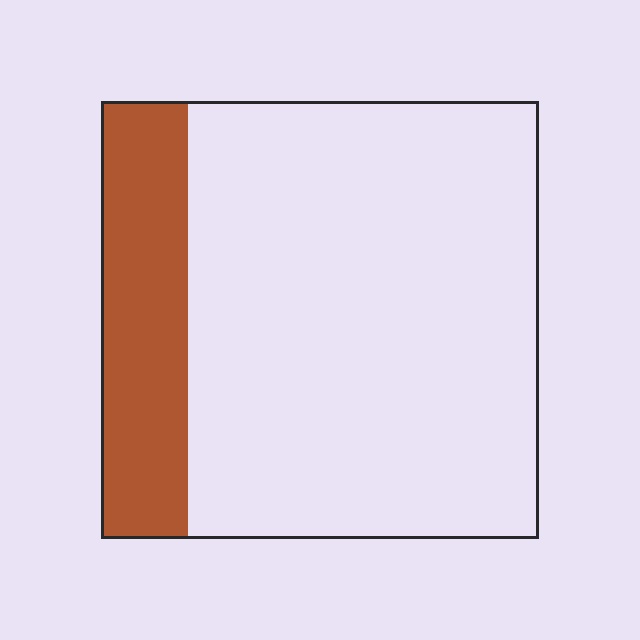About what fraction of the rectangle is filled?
About one fifth (1/5).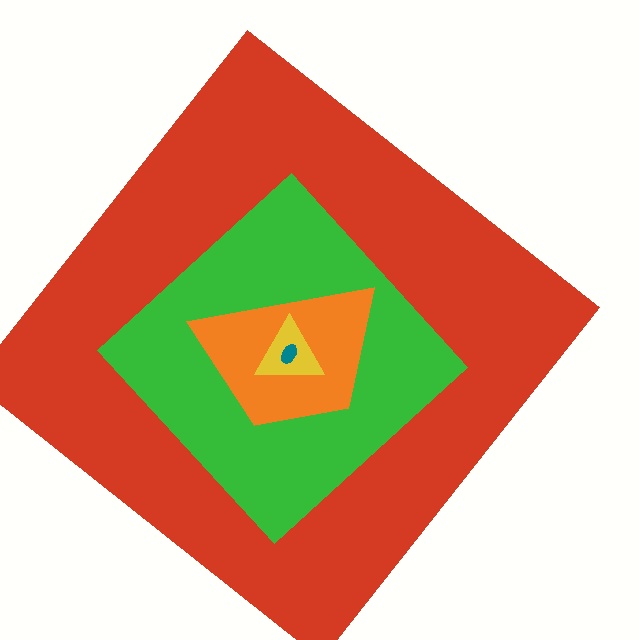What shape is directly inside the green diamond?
The orange trapezoid.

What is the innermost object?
The teal ellipse.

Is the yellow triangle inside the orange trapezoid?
Yes.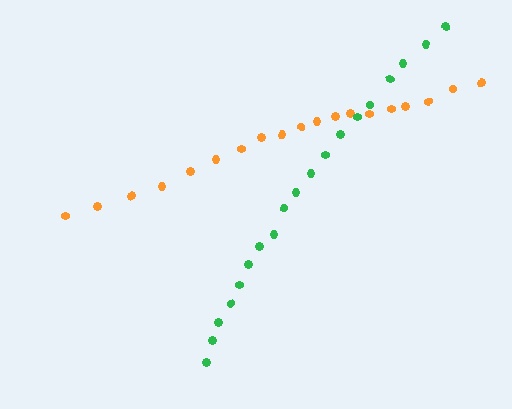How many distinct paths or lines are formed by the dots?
There are 2 distinct paths.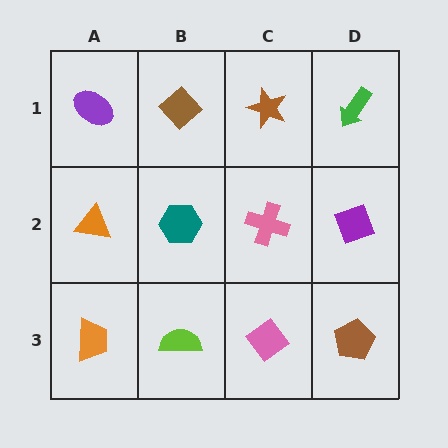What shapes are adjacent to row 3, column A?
An orange triangle (row 2, column A), a lime semicircle (row 3, column B).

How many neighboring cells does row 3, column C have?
3.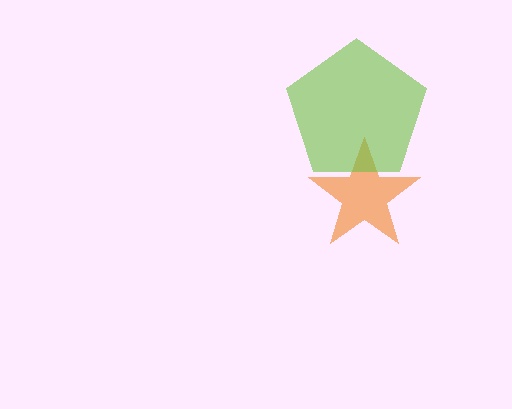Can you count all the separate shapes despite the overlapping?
Yes, there are 2 separate shapes.